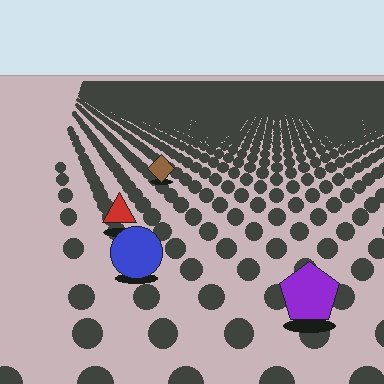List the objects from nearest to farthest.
From nearest to farthest: the purple pentagon, the blue circle, the red triangle, the brown diamond.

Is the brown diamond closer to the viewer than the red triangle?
No. The red triangle is closer — you can tell from the texture gradient: the ground texture is coarser near it.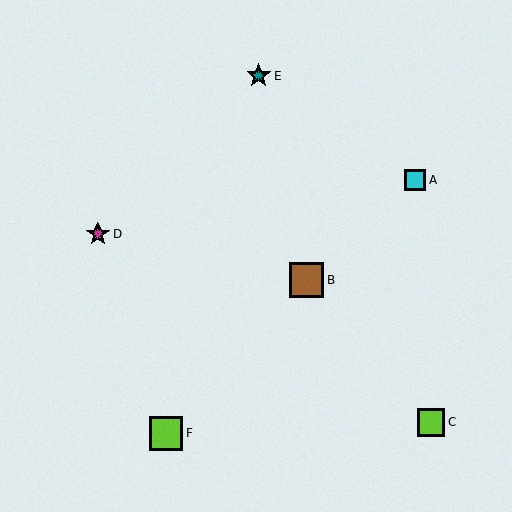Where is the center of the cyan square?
The center of the cyan square is at (415, 180).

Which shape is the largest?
The brown square (labeled B) is the largest.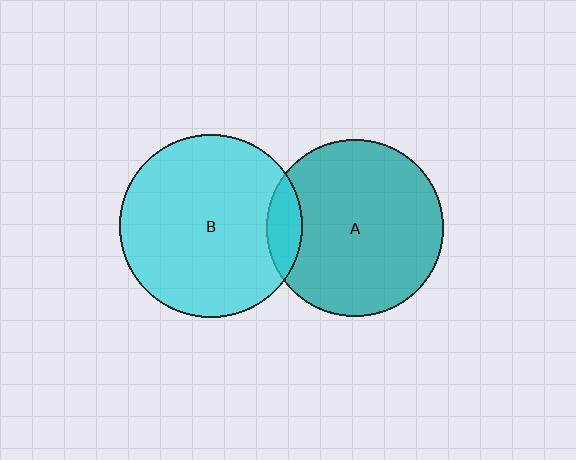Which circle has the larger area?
Circle B (cyan).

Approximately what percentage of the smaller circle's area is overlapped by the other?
Approximately 10%.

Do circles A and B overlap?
Yes.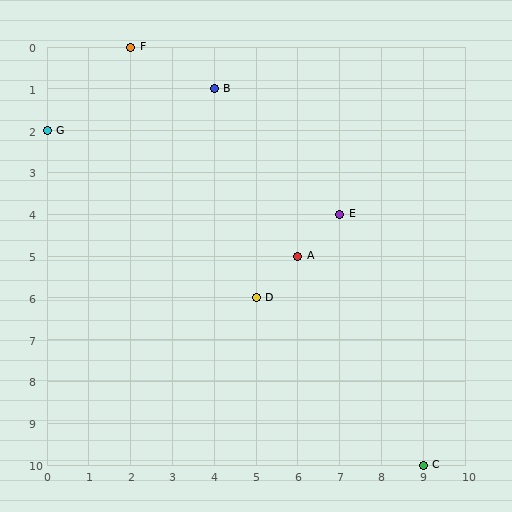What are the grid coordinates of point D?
Point D is at grid coordinates (5, 6).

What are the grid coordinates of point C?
Point C is at grid coordinates (9, 10).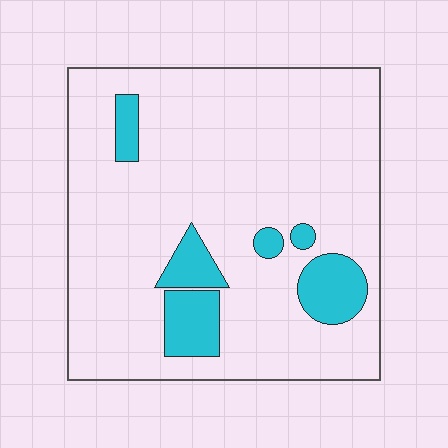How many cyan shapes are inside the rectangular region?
6.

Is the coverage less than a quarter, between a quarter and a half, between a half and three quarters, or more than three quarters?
Less than a quarter.